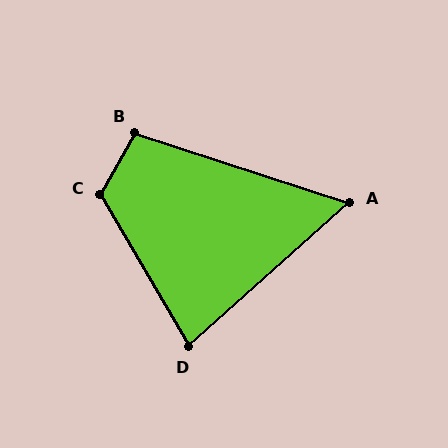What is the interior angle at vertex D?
Approximately 78 degrees (acute).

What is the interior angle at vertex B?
Approximately 102 degrees (obtuse).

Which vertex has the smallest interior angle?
A, at approximately 60 degrees.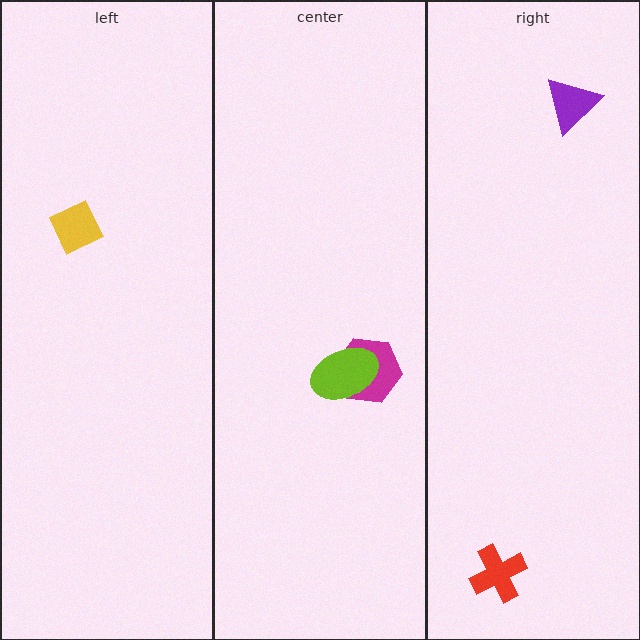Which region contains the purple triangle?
The right region.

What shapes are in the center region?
The magenta hexagon, the lime ellipse.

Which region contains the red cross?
The right region.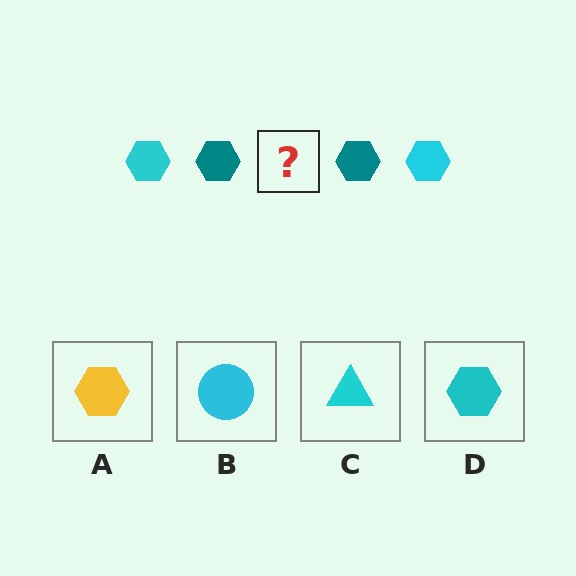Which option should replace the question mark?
Option D.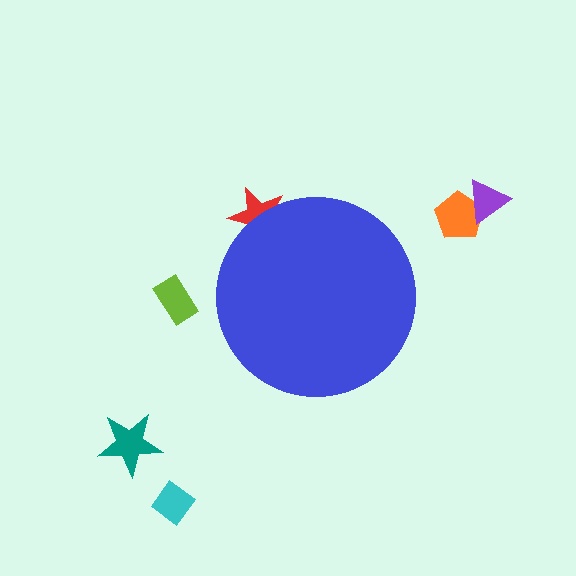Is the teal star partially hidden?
No, the teal star is fully visible.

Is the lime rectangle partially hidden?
No, the lime rectangle is fully visible.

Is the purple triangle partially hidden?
No, the purple triangle is fully visible.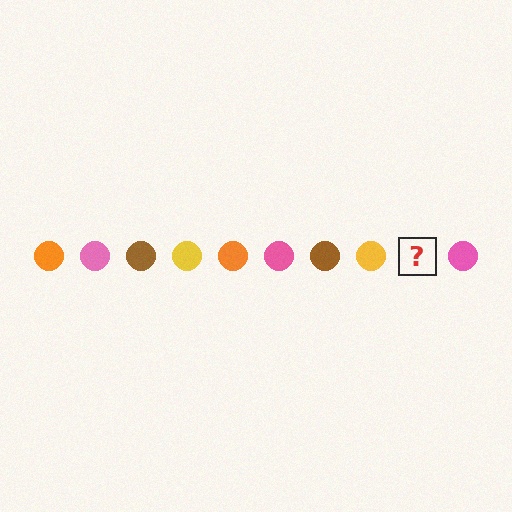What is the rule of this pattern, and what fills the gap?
The rule is that the pattern cycles through orange, pink, brown, yellow circles. The gap should be filled with an orange circle.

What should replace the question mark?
The question mark should be replaced with an orange circle.